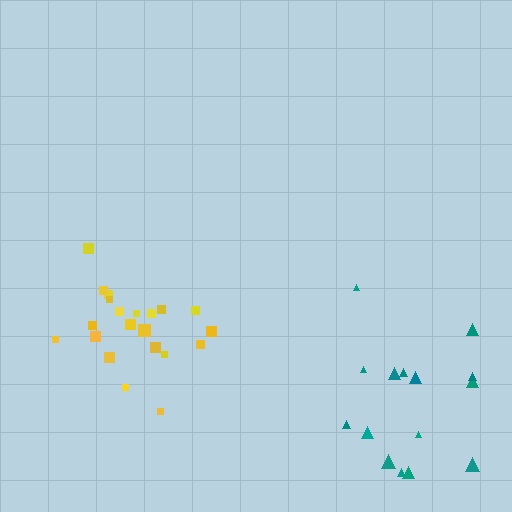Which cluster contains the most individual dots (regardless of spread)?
Yellow (21).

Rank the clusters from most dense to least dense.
yellow, teal.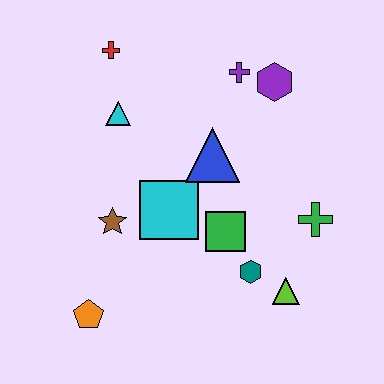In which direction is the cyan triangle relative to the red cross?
The cyan triangle is below the red cross.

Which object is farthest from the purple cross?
The orange pentagon is farthest from the purple cross.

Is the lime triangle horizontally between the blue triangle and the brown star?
No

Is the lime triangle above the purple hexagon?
No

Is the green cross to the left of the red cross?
No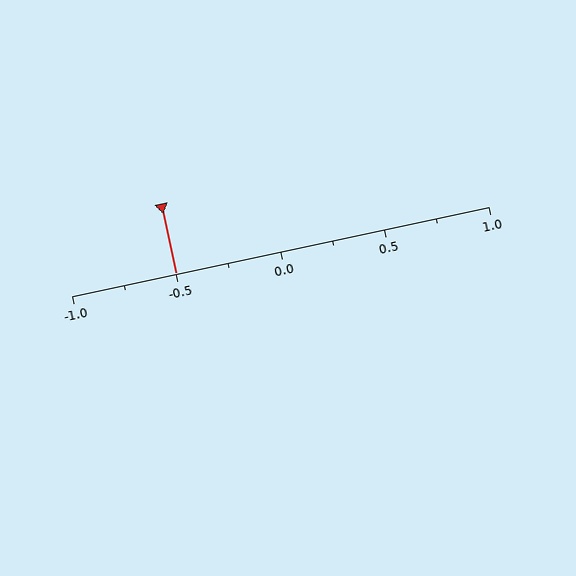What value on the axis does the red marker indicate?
The marker indicates approximately -0.5.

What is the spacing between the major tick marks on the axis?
The major ticks are spaced 0.5 apart.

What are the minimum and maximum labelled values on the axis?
The axis runs from -1.0 to 1.0.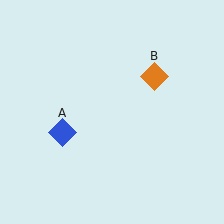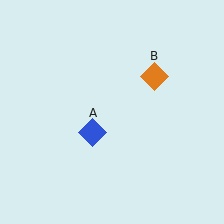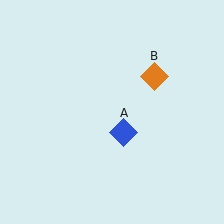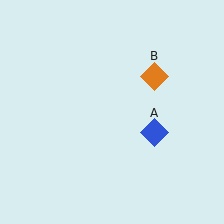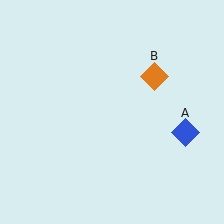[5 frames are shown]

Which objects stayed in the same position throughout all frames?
Orange diamond (object B) remained stationary.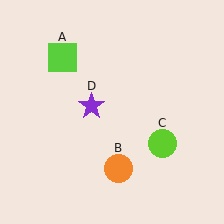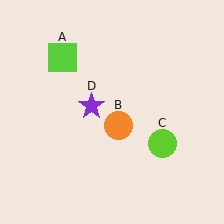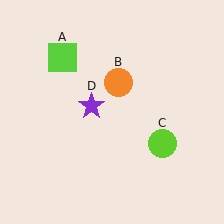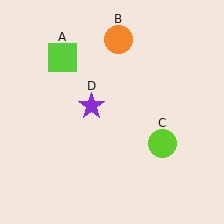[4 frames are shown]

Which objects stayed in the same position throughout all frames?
Lime square (object A) and lime circle (object C) and purple star (object D) remained stationary.